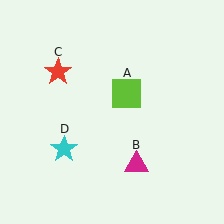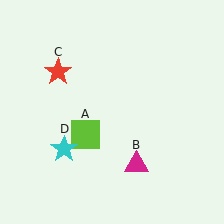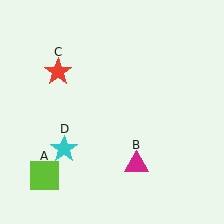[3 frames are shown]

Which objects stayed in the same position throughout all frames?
Magenta triangle (object B) and red star (object C) and cyan star (object D) remained stationary.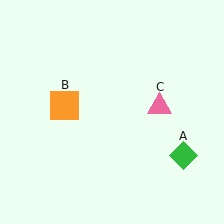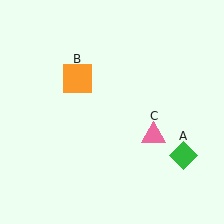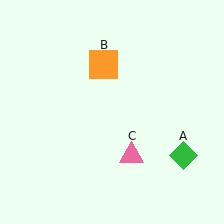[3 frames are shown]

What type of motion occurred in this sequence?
The orange square (object B), pink triangle (object C) rotated clockwise around the center of the scene.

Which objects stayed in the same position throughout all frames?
Green diamond (object A) remained stationary.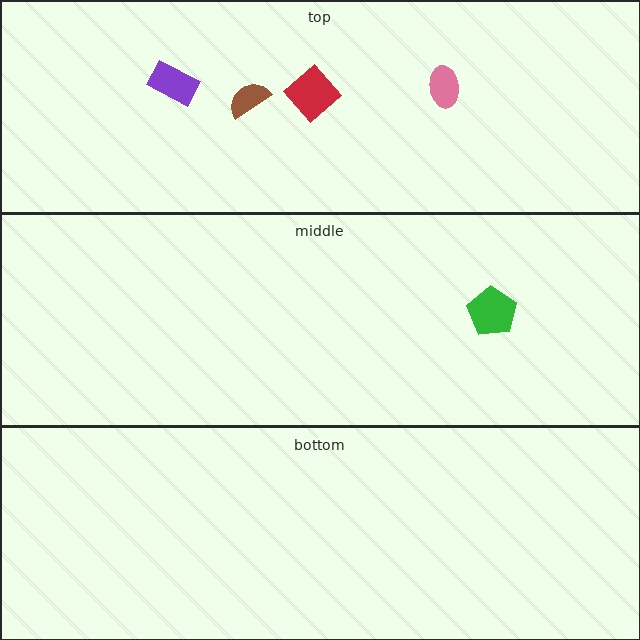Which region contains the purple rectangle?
The top region.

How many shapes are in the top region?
4.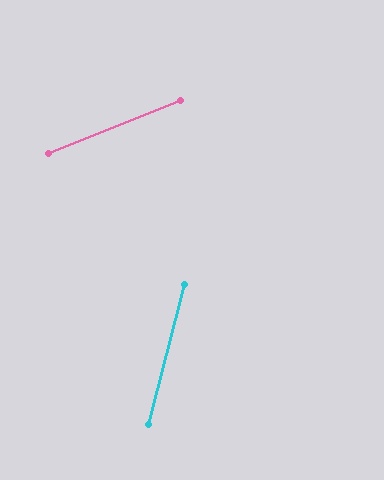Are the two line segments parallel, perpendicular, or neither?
Neither parallel nor perpendicular — they differ by about 54°.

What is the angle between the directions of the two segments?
Approximately 54 degrees.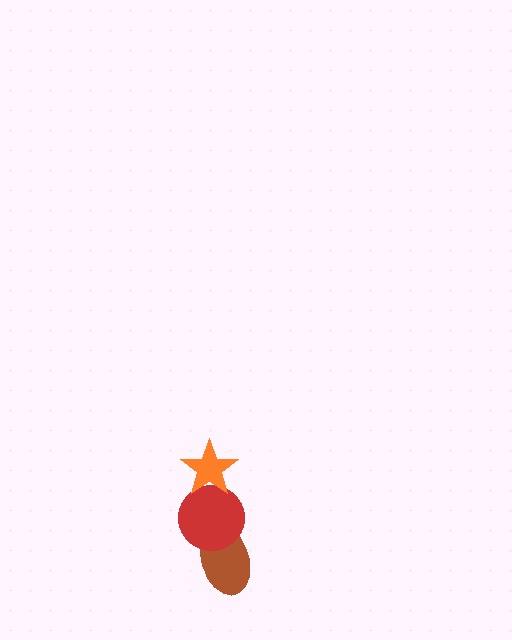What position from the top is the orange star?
The orange star is 1st from the top.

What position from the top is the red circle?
The red circle is 2nd from the top.